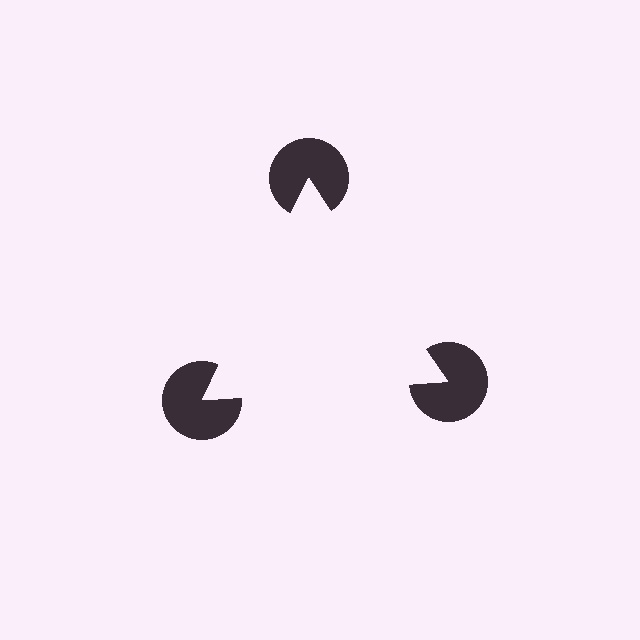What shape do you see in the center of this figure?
An illusory triangle — its edges are inferred from the aligned wedge cuts in the pac-man discs, not physically drawn.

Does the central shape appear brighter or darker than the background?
It typically appears slightly brighter than the background, even though no actual brightness change is drawn.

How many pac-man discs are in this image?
There are 3 — one at each vertex of the illusory triangle.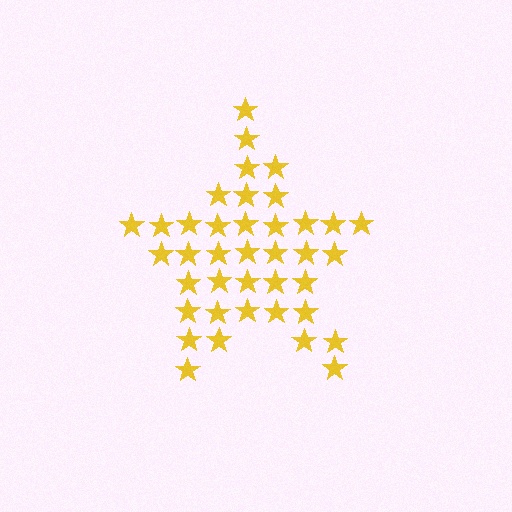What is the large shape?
The large shape is a star.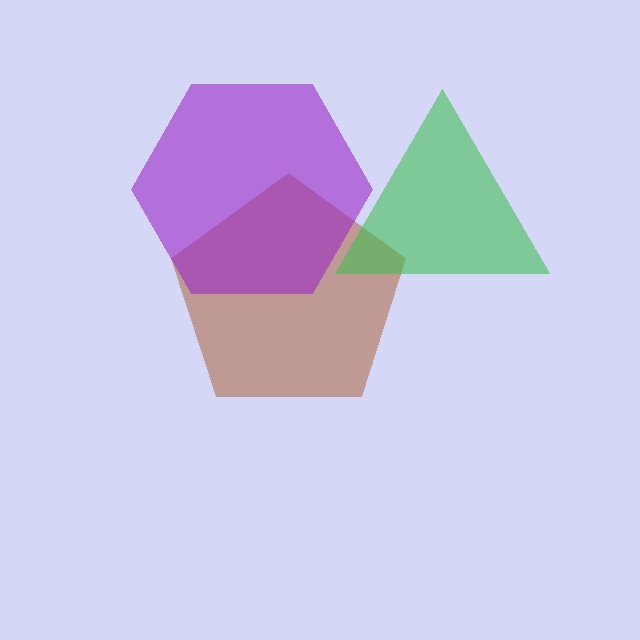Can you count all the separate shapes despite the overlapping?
Yes, there are 3 separate shapes.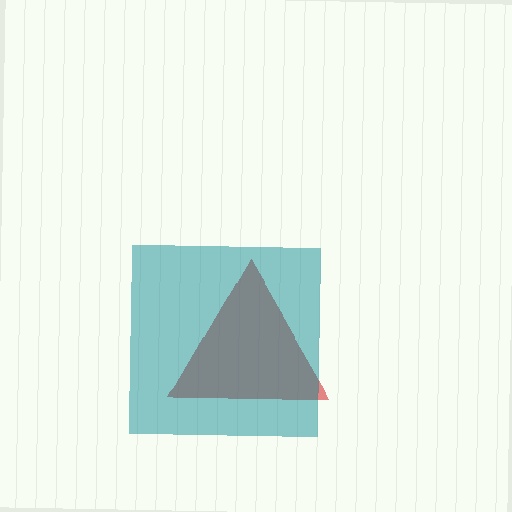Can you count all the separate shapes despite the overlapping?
Yes, there are 2 separate shapes.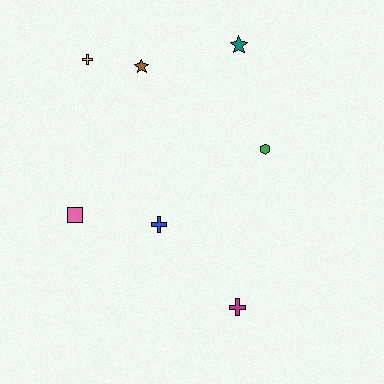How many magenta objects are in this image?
There is 1 magenta object.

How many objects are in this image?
There are 7 objects.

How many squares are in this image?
There is 1 square.